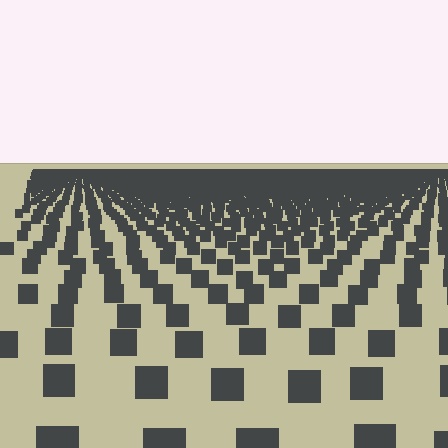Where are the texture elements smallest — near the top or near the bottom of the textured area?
Near the top.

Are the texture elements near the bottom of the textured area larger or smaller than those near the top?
Larger. Near the bottom, elements are closer to the viewer and appear at a bigger on-screen size.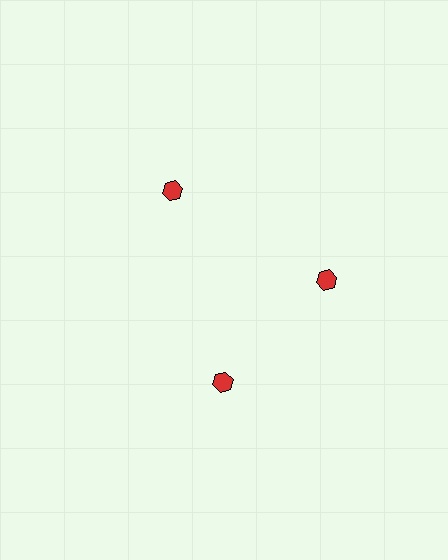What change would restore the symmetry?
The symmetry would be restored by rotating it back into even spacing with its neighbors so that all 3 hexagons sit at equal angles and equal distance from the center.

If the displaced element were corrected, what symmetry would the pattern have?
It would have 3-fold rotational symmetry — the pattern would map onto itself every 120 degrees.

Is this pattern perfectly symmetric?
No. The 3 red hexagons are arranged in a ring, but one element near the 7 o'clock position is rotated out of alignment along the ring, breaking the 3-fold rotational symmetry.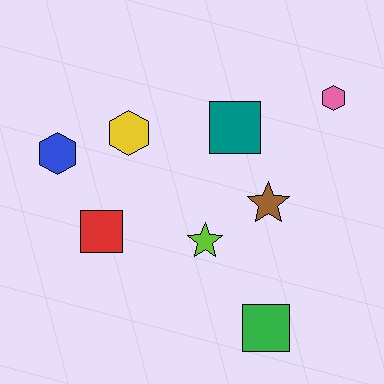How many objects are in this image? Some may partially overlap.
There are 8 objects.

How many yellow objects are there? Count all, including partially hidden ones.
There is 1 yellow object.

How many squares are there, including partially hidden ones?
There are 3 squares.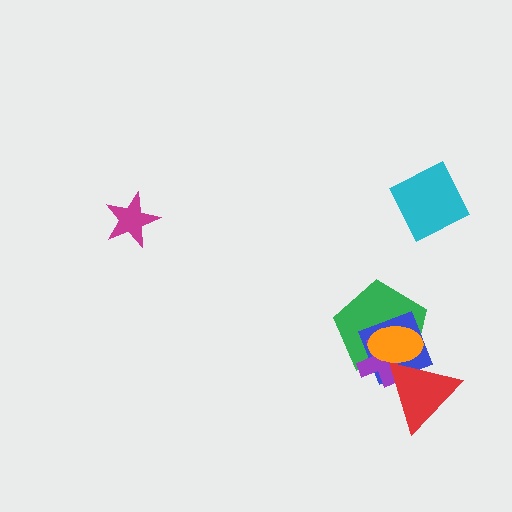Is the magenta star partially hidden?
No, no other shape covers it.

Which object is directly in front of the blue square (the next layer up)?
The purple cross is directly in front of the blue square.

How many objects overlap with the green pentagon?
4 objects overlap with the green pentagon.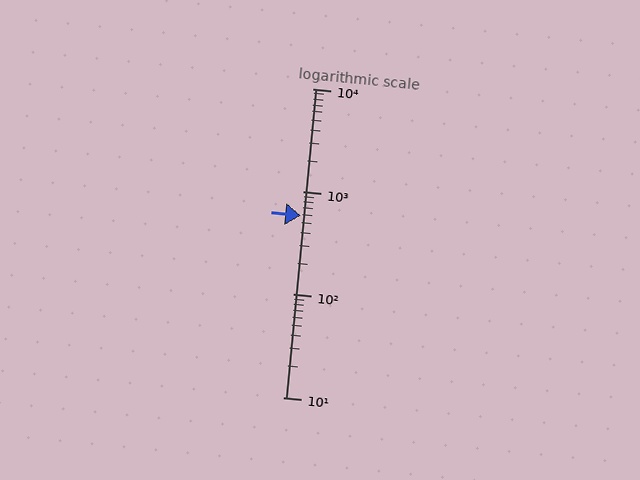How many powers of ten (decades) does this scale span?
The scale spans 3 decades, from 10 to 10000.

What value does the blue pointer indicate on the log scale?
The pointer indicates approximately 580.